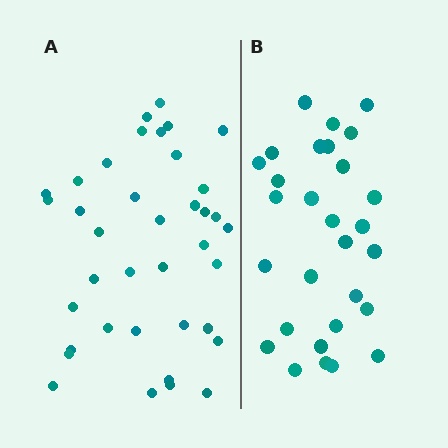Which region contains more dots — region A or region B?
Region A (the left region) has more dots.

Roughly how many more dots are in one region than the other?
Region A has roughly 8 or so more dots than region B.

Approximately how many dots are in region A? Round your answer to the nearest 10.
About 40 dots. (The exact count is 38, which rounds to 40.)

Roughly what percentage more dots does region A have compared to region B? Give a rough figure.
About 30% more.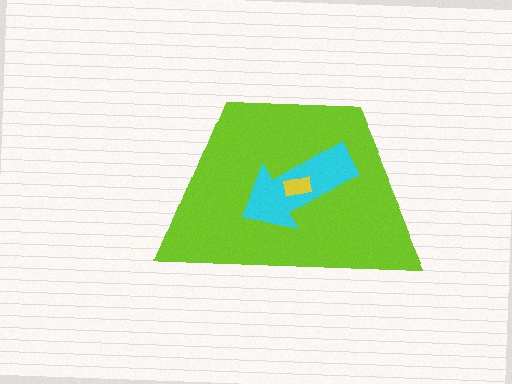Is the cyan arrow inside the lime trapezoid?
Yes.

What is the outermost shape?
The lime trapezoid.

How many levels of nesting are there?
3.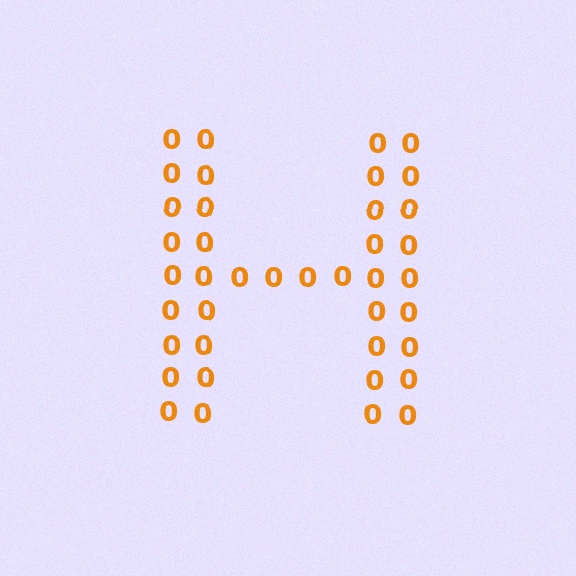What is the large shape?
The large shape is the letter H.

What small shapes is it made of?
It is made of small digit 0's.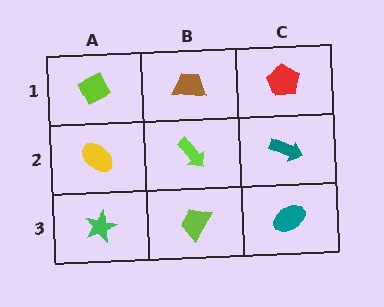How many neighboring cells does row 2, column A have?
3.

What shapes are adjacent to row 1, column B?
A lime arrow (row 2, column B), a lime diamond (row 1, column A), a red pentagon (row 1, column C).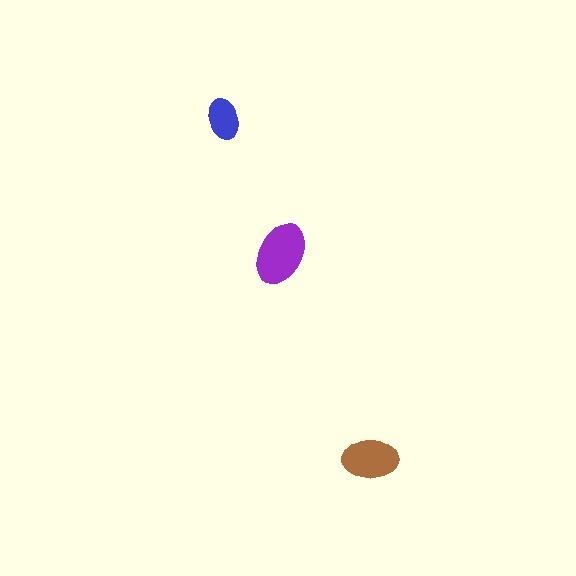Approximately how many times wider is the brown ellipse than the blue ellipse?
About 1.5 times wider.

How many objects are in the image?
There are 3 objects in the image.